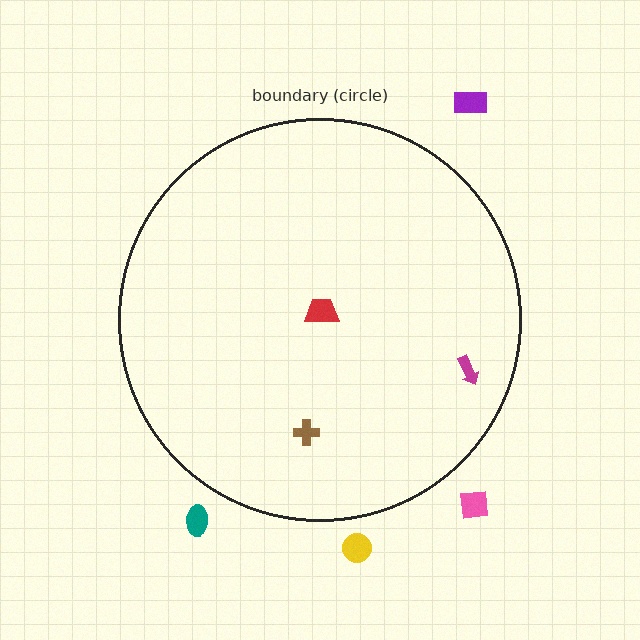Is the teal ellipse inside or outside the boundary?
Outside.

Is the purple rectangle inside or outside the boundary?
Outside.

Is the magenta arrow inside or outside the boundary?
Inside.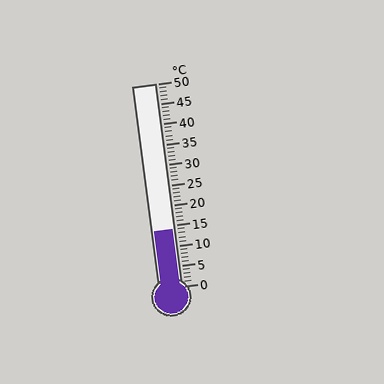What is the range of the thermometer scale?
The thermometer scale ranges from 0°C to 50°C.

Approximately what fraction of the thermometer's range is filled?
The thermometer is filled to approximately 30% of its range.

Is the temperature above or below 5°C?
The temperature is above 5°C.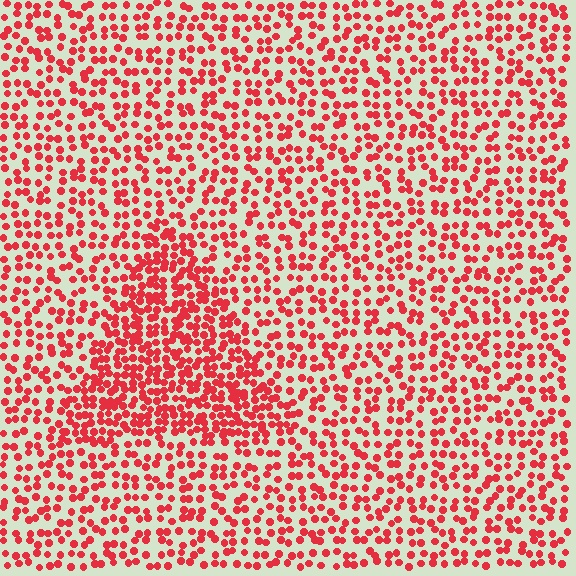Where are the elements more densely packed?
The elements are more densely packed inside the triangle boundary.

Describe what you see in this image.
The image contains small red elements arranged at two different densities. A triangle-shaped region is visible where the elements are more densely packed than the surrounding area.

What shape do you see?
I see a triangle.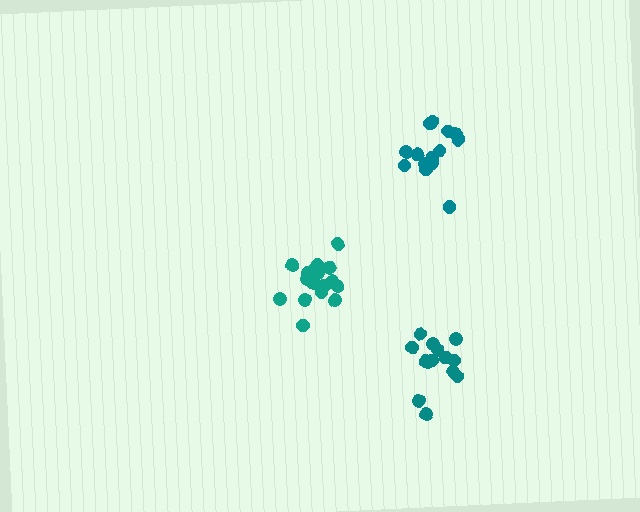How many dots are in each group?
Group 1: 14 dots, Group 2: 20 dots, Group 3: 14 dots (48 total).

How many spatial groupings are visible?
There are 3 spatial groupings.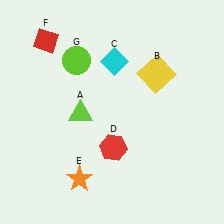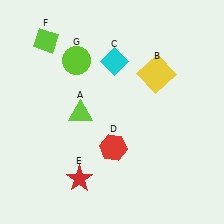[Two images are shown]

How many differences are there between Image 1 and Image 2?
There are 2 differences between the two images.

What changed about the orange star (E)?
In Image 1, E is orange. In Image 2, it changed to red.